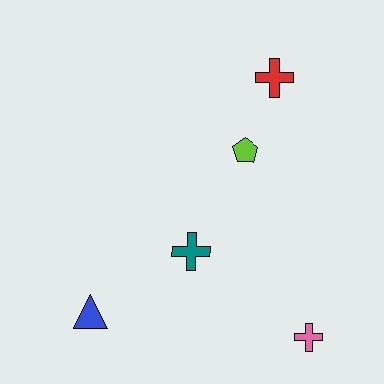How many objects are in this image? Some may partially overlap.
There are 5 objects.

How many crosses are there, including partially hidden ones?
There are 3 crosses.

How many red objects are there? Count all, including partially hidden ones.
There is 1 red object.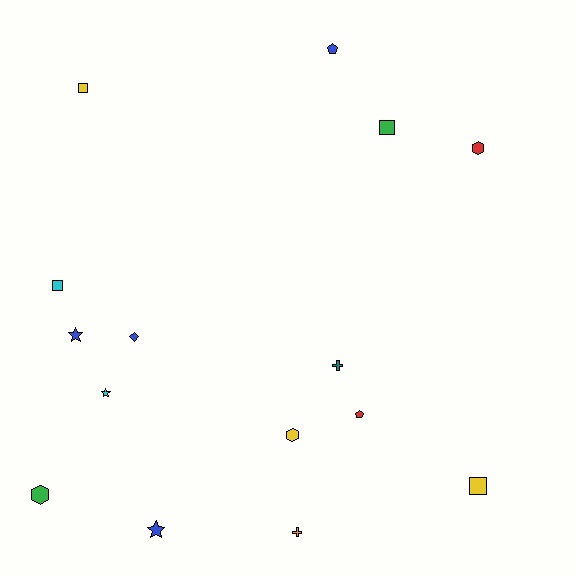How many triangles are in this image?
There are no triangles.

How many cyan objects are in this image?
There are 2 cyan objects.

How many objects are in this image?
There are 15 objects.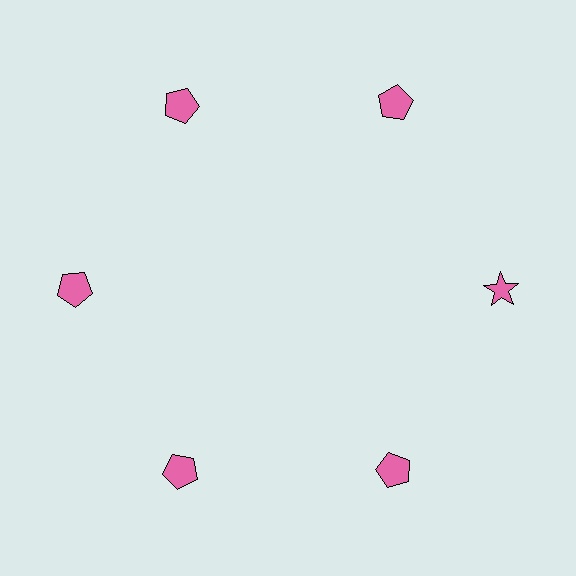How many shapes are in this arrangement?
There are 6 shapes arranged in a ring pattern.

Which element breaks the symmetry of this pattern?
The pink star at roughly the 3 o'clock position breaks the symmetry. All other shapes are pink pentagons.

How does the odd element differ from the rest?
It has a different shape: star instead of pentagon.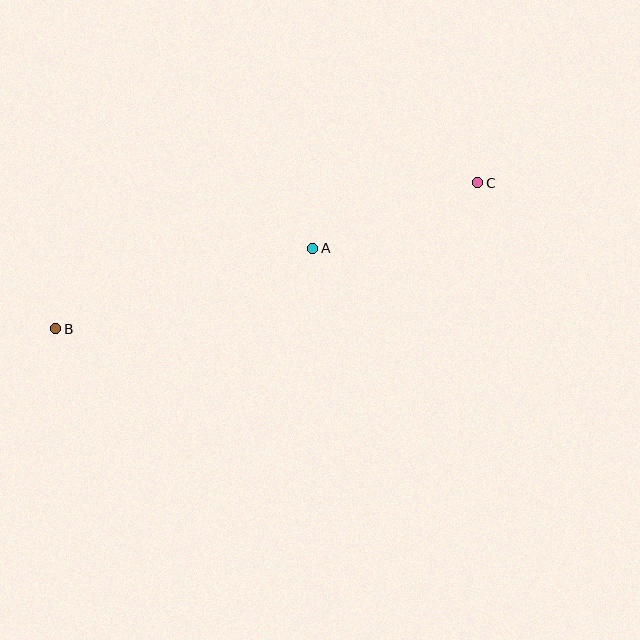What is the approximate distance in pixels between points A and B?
The distance between A and B is approximately 269 pixels.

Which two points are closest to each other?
Points A and C are closest to each other.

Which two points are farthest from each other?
Points B and C are farthest from each other.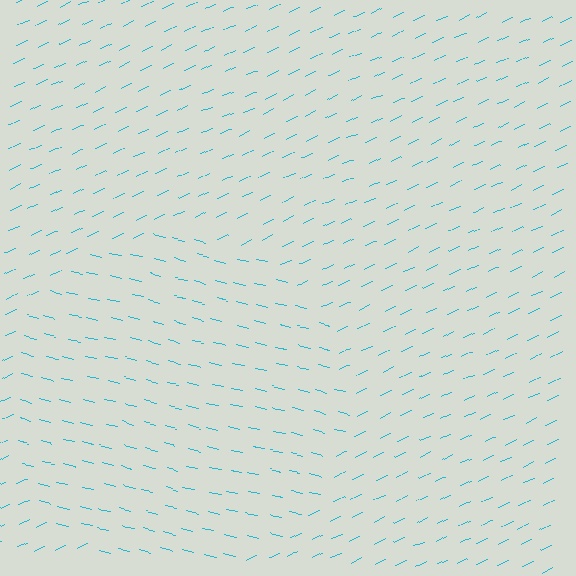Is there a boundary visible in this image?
Yes, there is a texture boundary formed by a change in line orientation.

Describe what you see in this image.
The image is filled with small cyan line segments. A circle region in the image has lines oriented differently from the surrounding lines, creating a visible texture boundary.